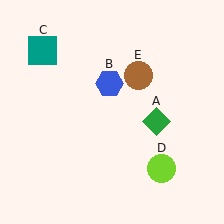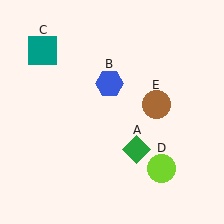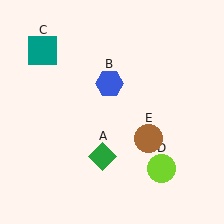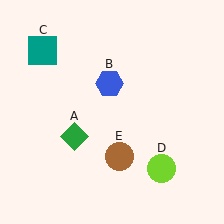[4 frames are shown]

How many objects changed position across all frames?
2 objects changed position: green diamond (object A), brown circle (object E).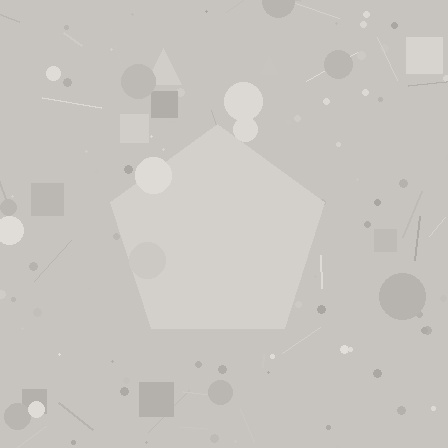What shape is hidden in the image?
A pentagon is hidden in the image.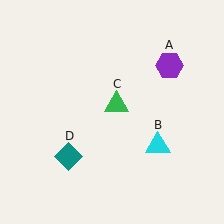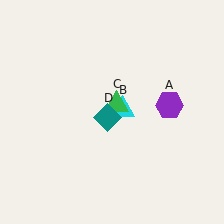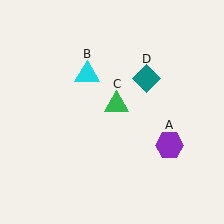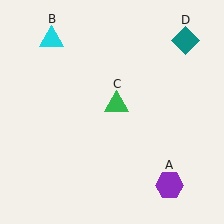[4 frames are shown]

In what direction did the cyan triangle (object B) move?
The cyan triangle (object B) moved up and to the left.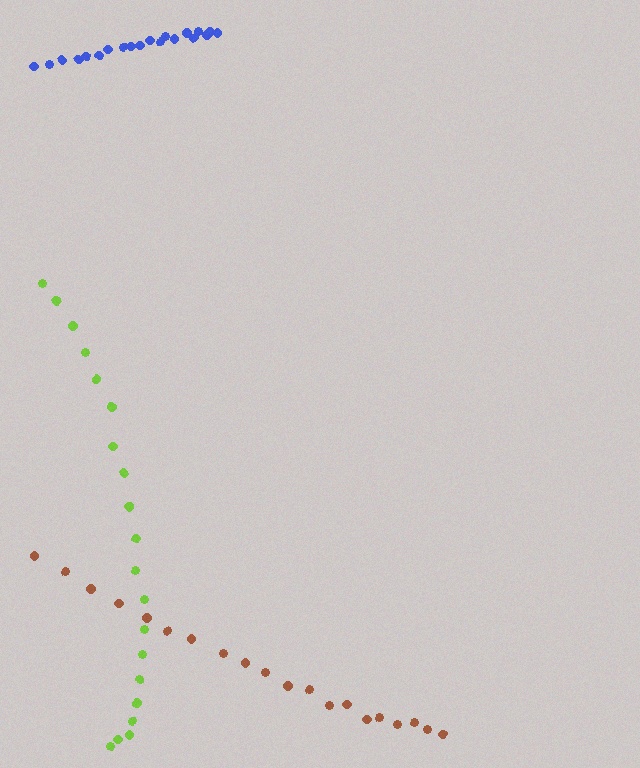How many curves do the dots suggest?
There are 3 distinct paths.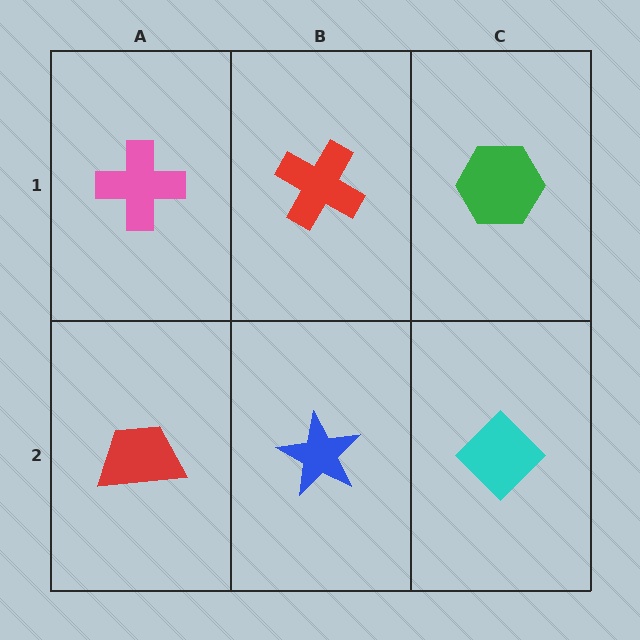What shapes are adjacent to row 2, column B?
A red cross (row 1, column B), a red trapezoid (row 2, column A), a cyan diamond (row 2, column C).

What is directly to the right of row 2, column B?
A cyan diamond.